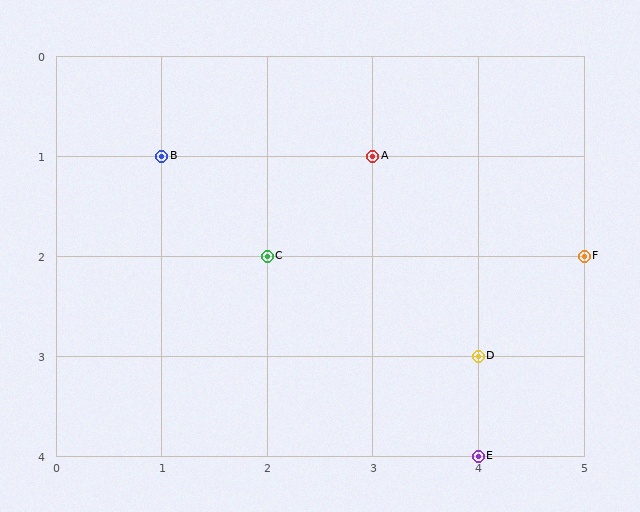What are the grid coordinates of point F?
Point F is at grid coordinates (5, 2).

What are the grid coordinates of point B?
Point B is at grid coordinates (1, 1).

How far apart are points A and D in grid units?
Points A and D are 1 column and 2 rows apart (about 2.2 grid units diagonally).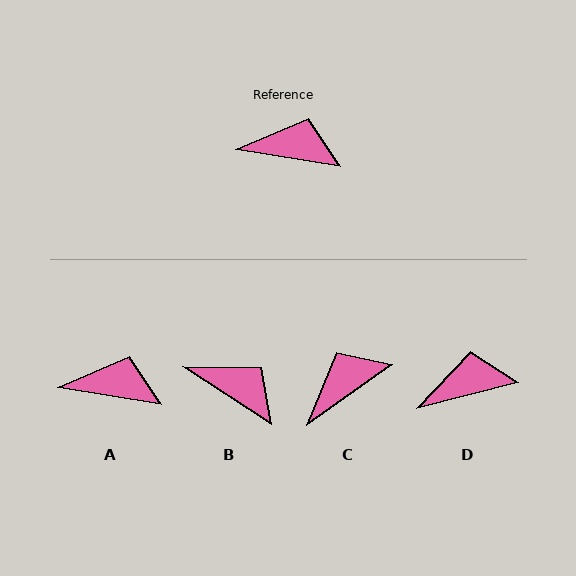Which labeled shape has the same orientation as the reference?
A.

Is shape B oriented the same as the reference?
No, it is off by about 24 degrees.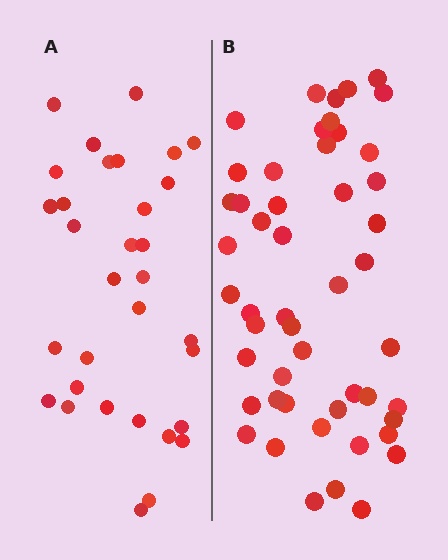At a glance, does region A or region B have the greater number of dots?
Region B (the right region) has more dots.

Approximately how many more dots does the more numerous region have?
Region B has approximately 20 more dots than region A.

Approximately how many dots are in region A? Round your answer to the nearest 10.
About 30 dots. (The exact count is 32, which rounds to 30.)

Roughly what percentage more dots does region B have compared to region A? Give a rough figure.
About 55% more.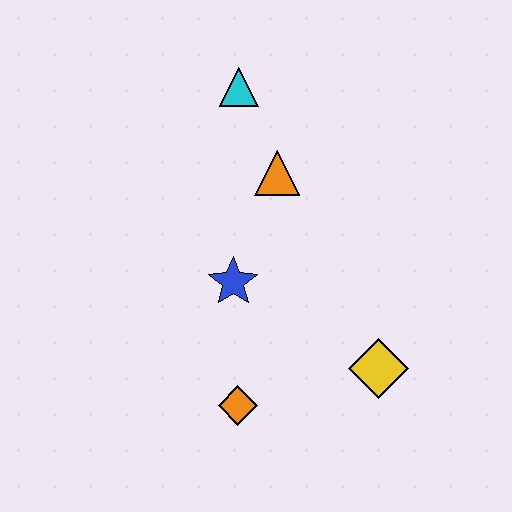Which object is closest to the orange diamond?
The blue star is closest to the orange diamond.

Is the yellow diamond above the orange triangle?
No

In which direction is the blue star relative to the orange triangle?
The blue star is below the orange triangle.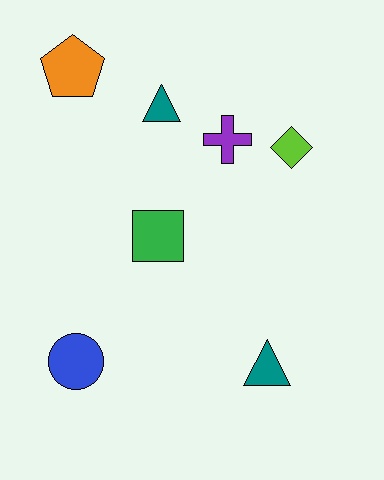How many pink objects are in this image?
There are no pink objects.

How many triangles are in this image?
There are 2 triangles.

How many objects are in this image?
There are 7 objects.